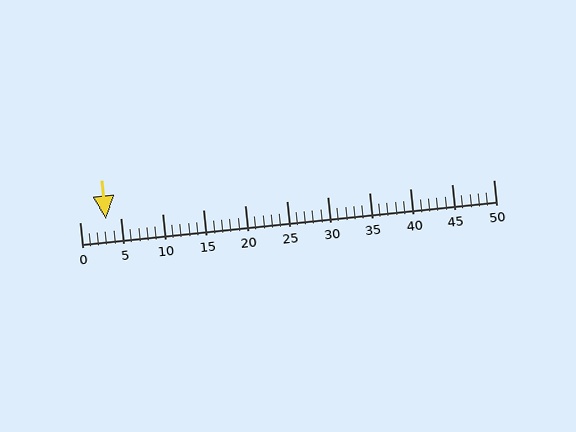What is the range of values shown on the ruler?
The ruler shows values from 0 to 50.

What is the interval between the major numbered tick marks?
The major tick marks are spaced 5 units apart.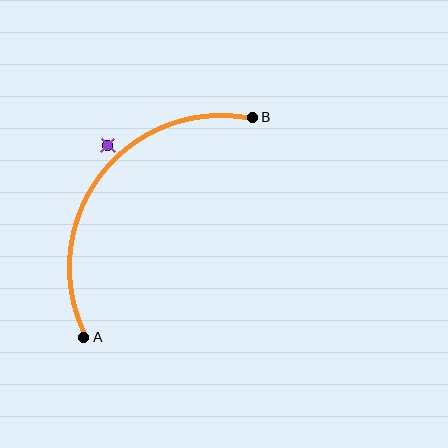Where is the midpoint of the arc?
The arc midpoint is the point on the curve farthest from the straight line joining A and B. It sits above and to the left of that line.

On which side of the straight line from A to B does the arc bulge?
The arc bulges above and to the left of the straight line connecting A and B.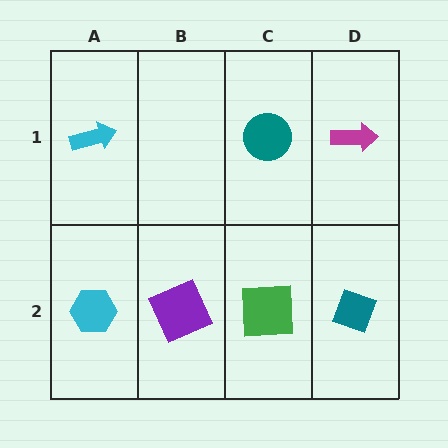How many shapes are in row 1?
3 shapes.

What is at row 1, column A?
A cyan arrow.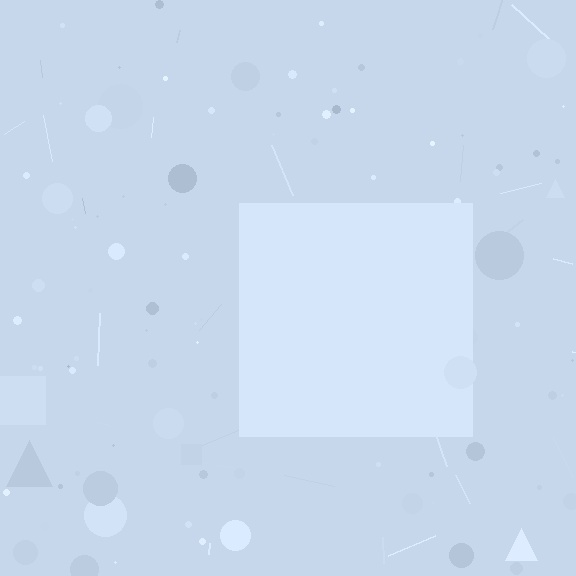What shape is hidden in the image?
A square is hidden in the image.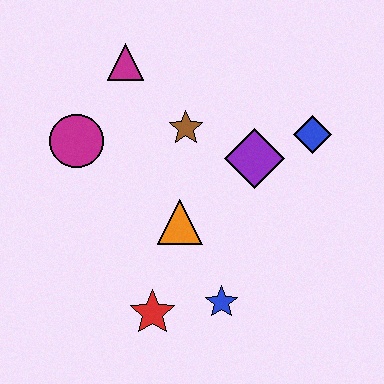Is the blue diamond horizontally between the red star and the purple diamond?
No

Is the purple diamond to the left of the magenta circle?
No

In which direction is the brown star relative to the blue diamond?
The brown star is to the left of the blue diamond.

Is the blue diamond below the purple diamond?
No